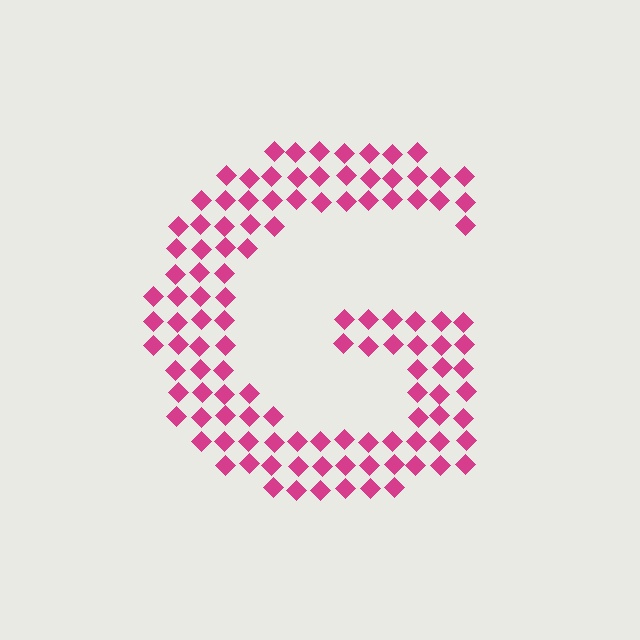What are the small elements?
The small elements are diamonds.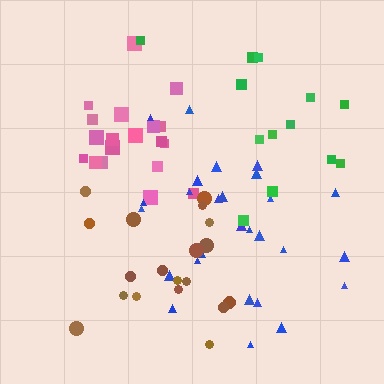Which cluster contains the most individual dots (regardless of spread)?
Blue (27).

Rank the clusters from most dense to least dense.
pink, brown, blue, green.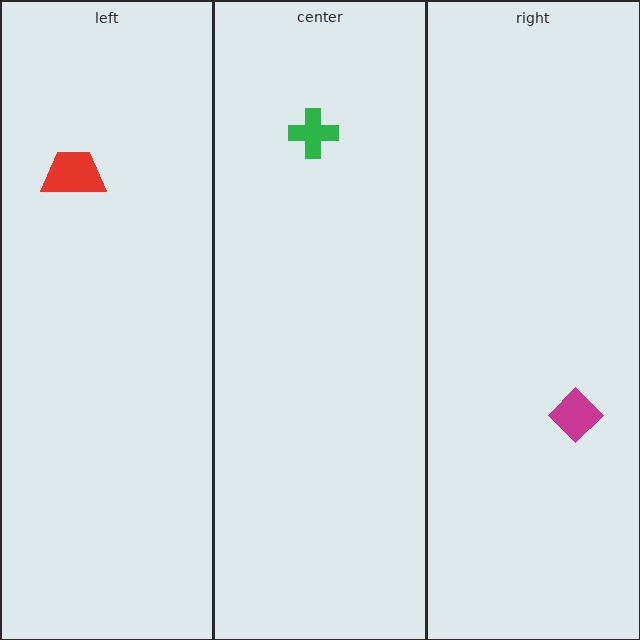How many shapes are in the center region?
1.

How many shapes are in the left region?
1.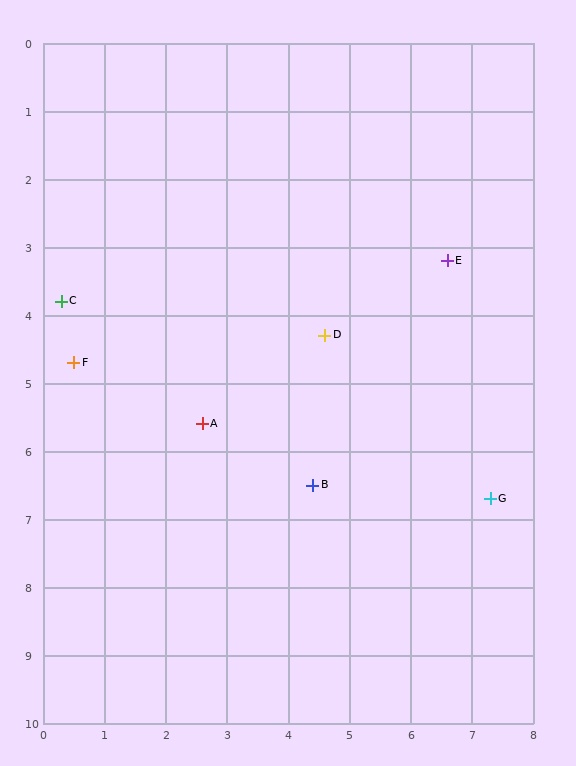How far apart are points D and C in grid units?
Points D and C are about 4.3 grid units apart.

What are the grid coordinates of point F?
Point F is at approximately (0.5, 4.7).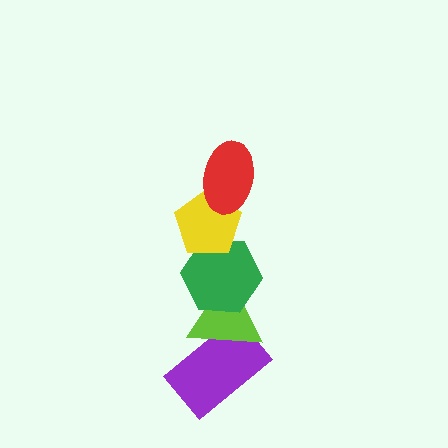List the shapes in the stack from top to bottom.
From top to bottom: the red ellipse, the yellow pentagon, the green hexagon, the lime triangle, the purple rectangle.